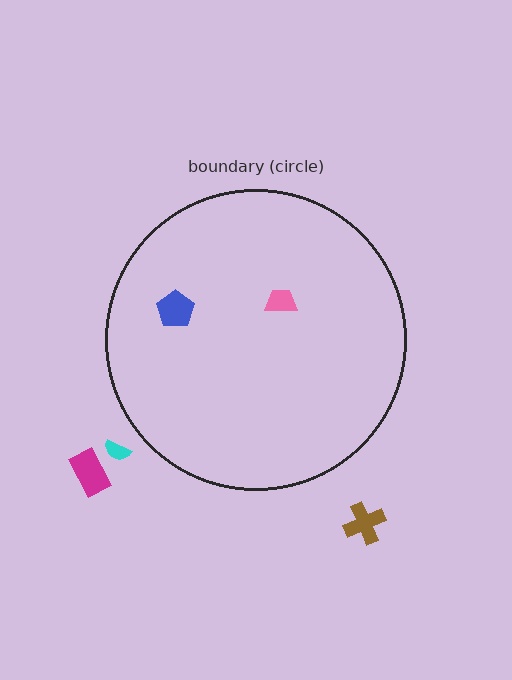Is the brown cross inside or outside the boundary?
Outside.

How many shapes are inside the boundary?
2 inside, 3 outside.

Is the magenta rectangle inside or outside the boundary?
Outside.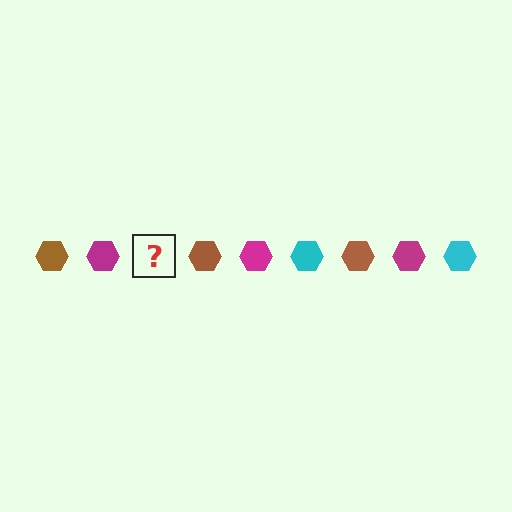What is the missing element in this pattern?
The missing element is a cyan hexagon.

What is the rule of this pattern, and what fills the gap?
The rule is that the pattern cycles through brown, magenta, cyan hexagons. The gap should be filled with a cyan hexagon.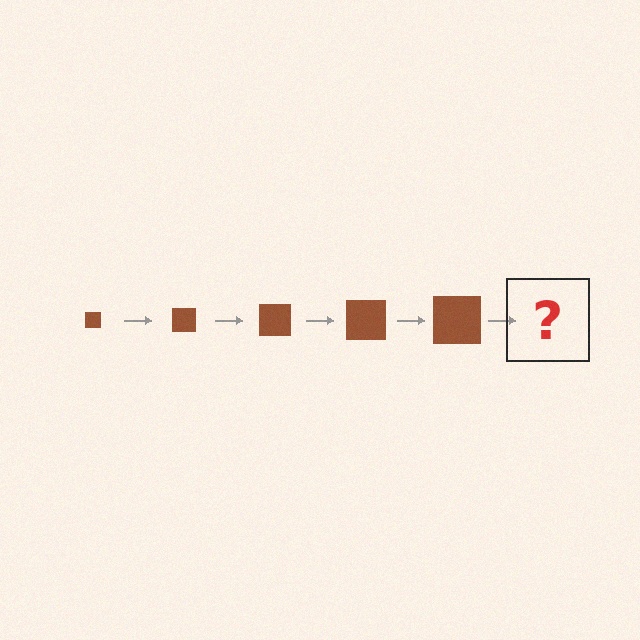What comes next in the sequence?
The next element should be a brown square, larger than the previous one.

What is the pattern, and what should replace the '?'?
The pattern is that the square gets progressively larger each step. The '?' should be a brown square, larger than the previous one.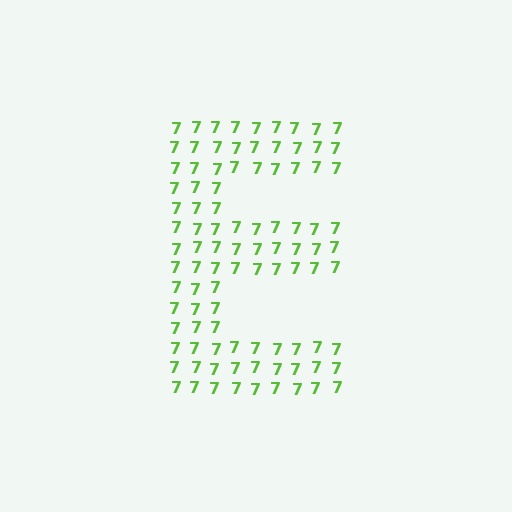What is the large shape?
The large shape is the letter E.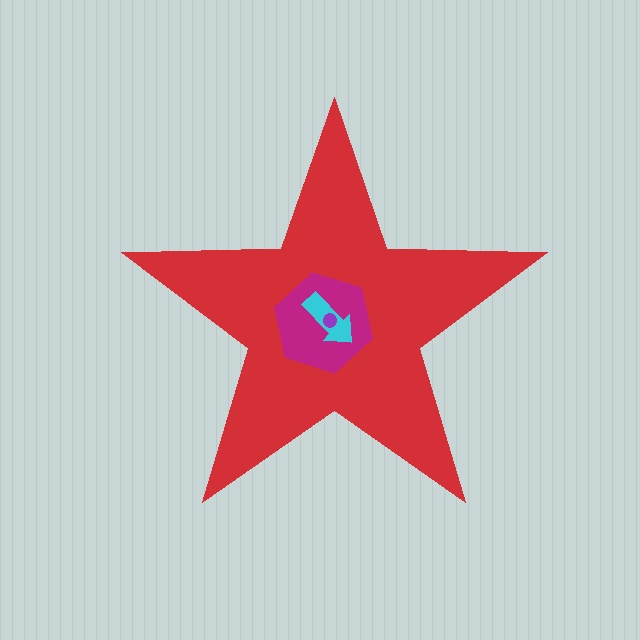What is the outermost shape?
The red star.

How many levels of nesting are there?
4.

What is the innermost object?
The purple circle.